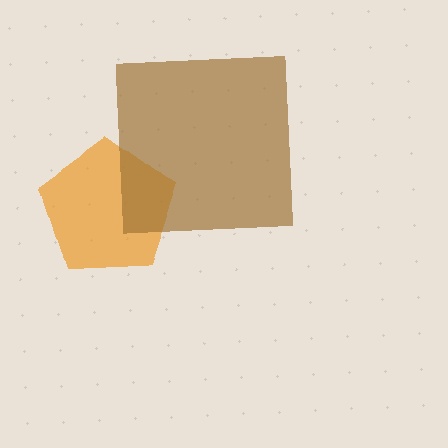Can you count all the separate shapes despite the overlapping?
Yes, there are 2 separate shapes.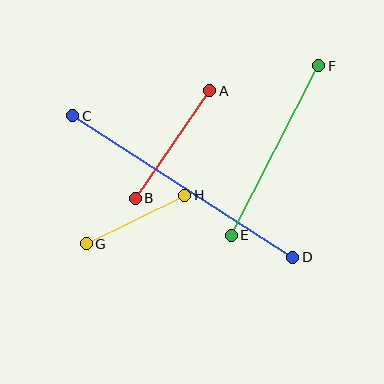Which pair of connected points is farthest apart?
Points C and D are farthest apart.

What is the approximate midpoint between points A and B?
The midpoint is at approximately (173, 145) pixels.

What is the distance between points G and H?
The distance is approximately 110 pixels.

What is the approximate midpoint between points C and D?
The midpoint is at approximately (183, 186) pixels.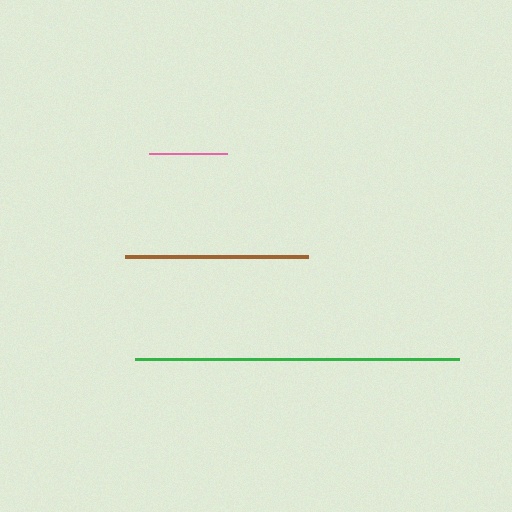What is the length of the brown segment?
The brown segment is approximately 182 pixels long.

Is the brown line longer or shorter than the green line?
The green line is longer than the brown line.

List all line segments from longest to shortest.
From longest to shortest: green, brown, pink.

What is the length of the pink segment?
The pink segment is approximately 78 pixels long.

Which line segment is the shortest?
The pink line is the shortest at approximately 78 pixels.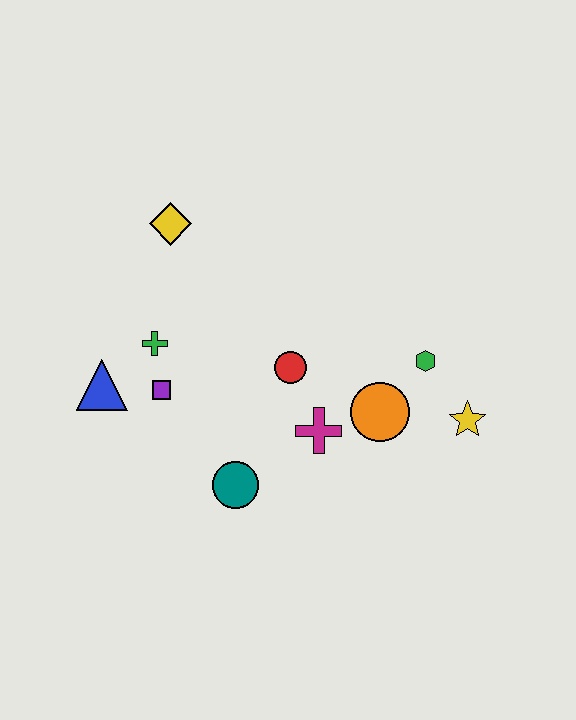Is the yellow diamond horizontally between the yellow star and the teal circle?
No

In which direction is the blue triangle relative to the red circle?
The blue triangle is to the left of the red circle.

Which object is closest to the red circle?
The magenta cross is closest to the red circle.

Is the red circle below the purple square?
No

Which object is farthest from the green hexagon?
The blue triangle is farthest from the green hexagon.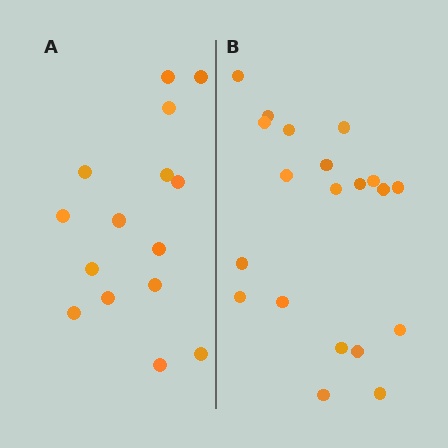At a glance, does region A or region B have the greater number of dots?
Region B (the right region) has more dots.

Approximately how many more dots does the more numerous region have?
Region B has about 5 more dots than region A.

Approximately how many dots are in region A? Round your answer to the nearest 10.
About 20 dots. (The exact count is 15, which rounds to 20.)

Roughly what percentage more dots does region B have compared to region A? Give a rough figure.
About 35% more.